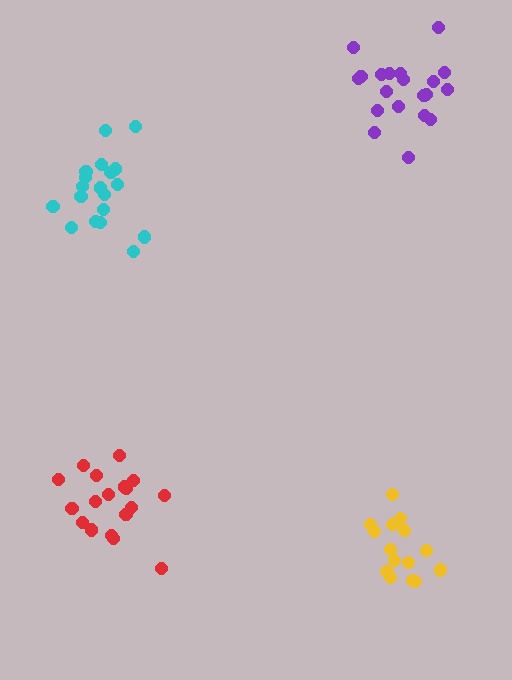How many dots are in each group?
Group 1: 15 dots, Group 2: 19 dots, Group 3: 20 dots, Group 4: 18 dots (72 total).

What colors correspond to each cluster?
The clusters are colored: yellow, cyan, purple, red.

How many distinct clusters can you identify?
There are 4 distinct clusters.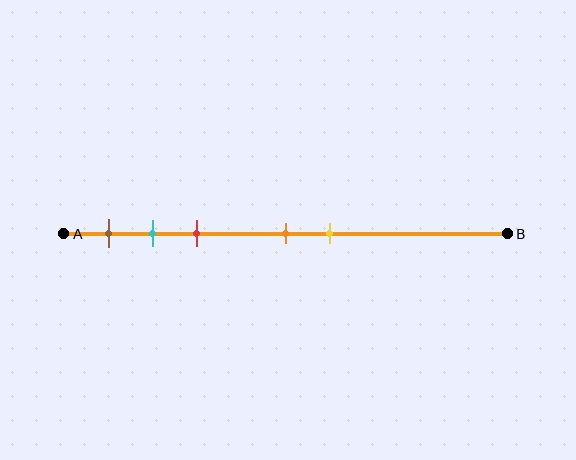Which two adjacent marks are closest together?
The cyan and red marks are the closest adjacent pair.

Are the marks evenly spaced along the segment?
No, the marks are not evenly spaced.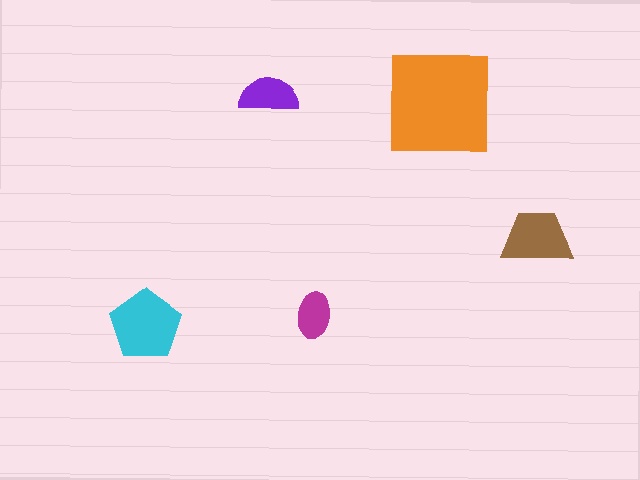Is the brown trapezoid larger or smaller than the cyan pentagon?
Smaller.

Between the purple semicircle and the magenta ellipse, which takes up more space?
The purple semicircle.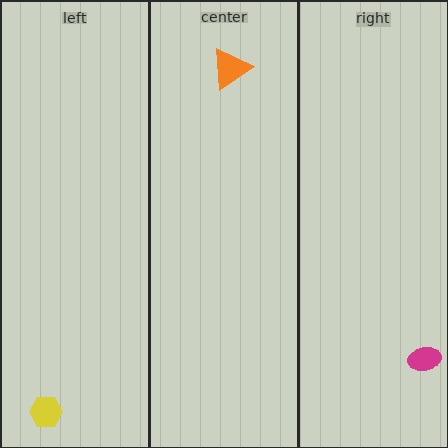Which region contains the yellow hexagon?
The left region.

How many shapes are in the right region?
1.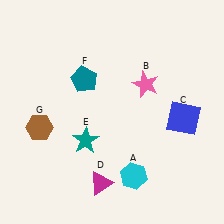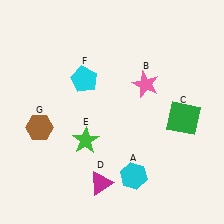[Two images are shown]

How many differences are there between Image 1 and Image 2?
There are 3 differences between the two images.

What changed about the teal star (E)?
In Image 1, E is teal. In Image 2, it changed to green.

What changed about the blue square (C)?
In Image 1, C is blue. In Image 2, it changed to green.